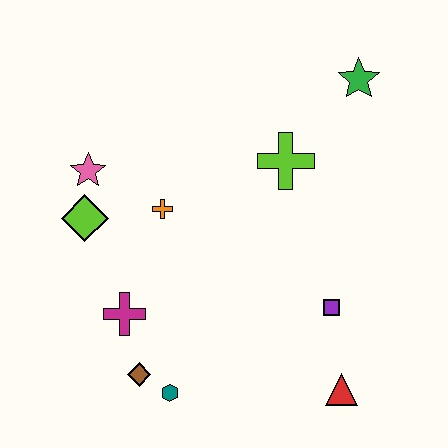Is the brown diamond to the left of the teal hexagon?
Yes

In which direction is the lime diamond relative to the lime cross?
The lime diamond is to the left of the lime cross.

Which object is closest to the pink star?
The lime diamond is closest to the pink star.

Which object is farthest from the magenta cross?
The green star is farthest from the magenta cross.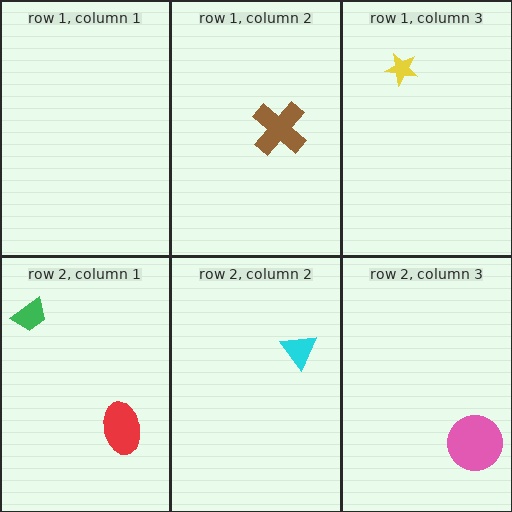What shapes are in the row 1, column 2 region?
The brown cross.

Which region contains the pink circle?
The row 2, column 3 region.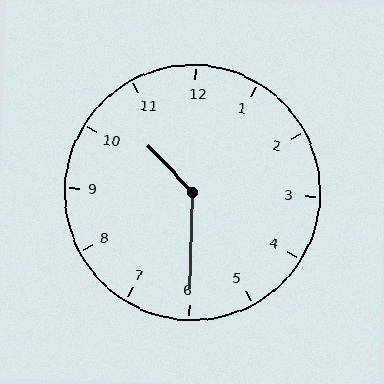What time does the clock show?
10:30.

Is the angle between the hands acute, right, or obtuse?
It is obtuse.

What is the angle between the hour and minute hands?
Approximately 135 degrees.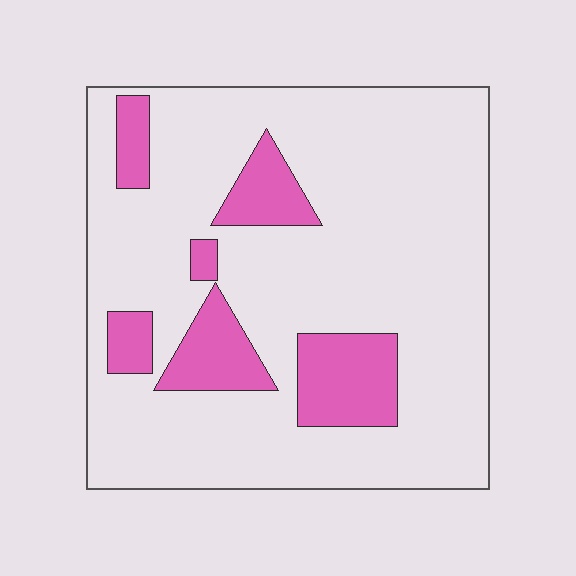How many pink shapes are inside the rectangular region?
6.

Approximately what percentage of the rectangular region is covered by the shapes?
Approximately 20%.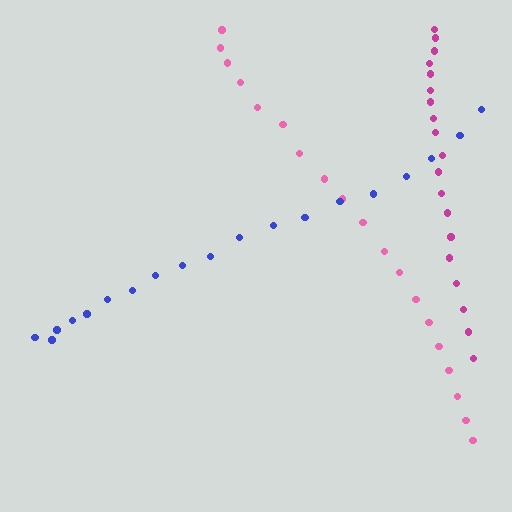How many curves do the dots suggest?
There are 3 distinct paths.